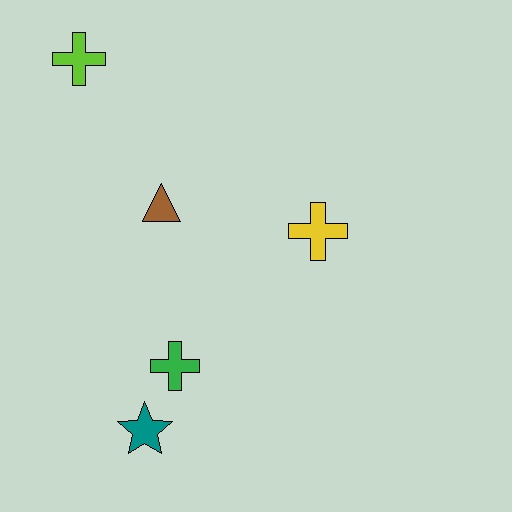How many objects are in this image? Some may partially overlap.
There are 5 objects.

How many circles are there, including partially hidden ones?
There are no circles.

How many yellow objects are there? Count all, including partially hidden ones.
There is 1 yellow object.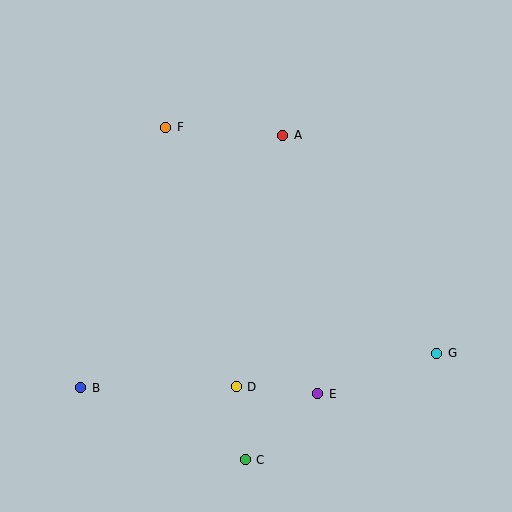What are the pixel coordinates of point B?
Point B is at (81, 388).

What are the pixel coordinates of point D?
Point D is at (236, 387).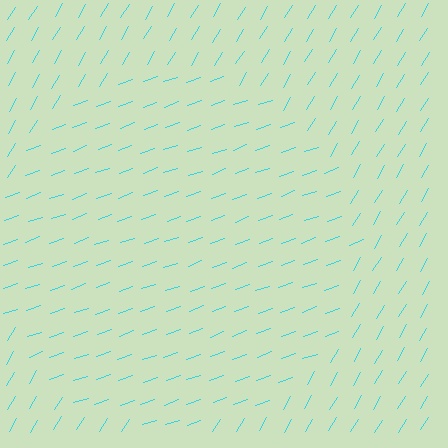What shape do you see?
I see a circle.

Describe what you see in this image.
The image is filled with small cyan line segments. A circle region in the image has lines oriented differently from the surrounding lines, creating a visible texture boundary.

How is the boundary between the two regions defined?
The boundary is defined purely by a change in line orientation (approximately 40 degrees difference). All lines are the same color and thickness.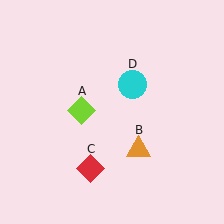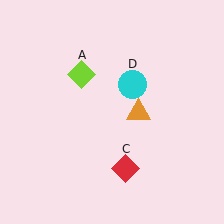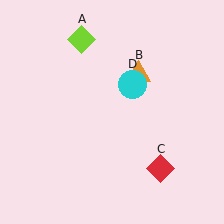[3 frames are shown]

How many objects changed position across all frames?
3 objects changed position: lime diamond (object A), orange triangle (object B), red diamond (object C).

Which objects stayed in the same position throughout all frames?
Cyan circle (object D) remained stationary.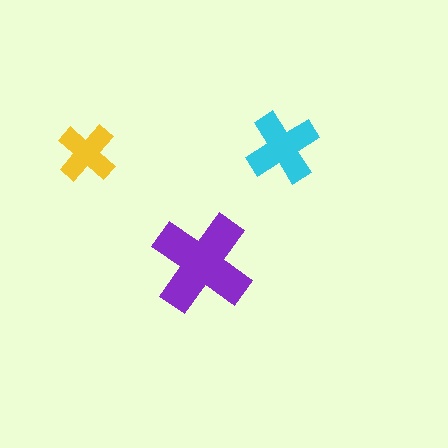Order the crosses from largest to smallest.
the purple one, the cyan one, the yellow one.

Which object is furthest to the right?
The cyan cross is rightmost.